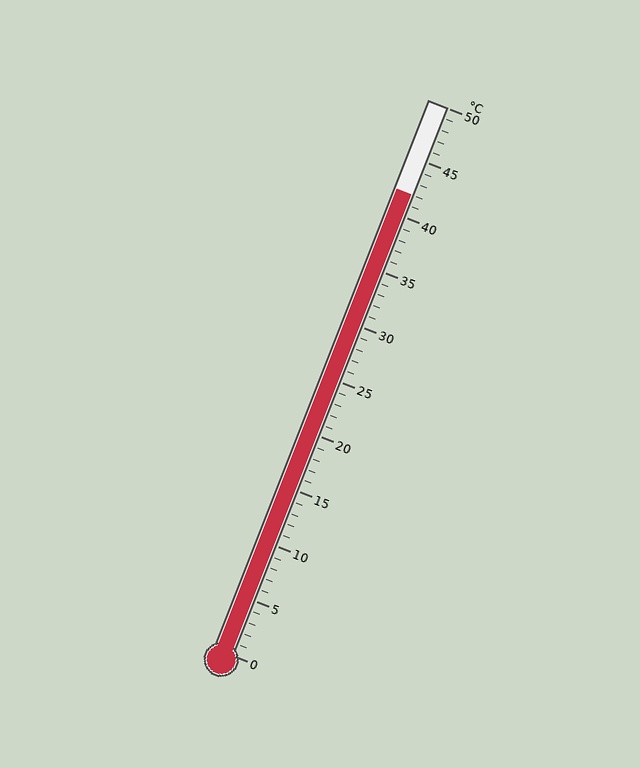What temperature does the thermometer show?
The thermometer shows approximately 42°C.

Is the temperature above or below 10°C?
The temperature is above 10°C.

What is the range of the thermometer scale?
The thermometer scale ranges from 0°C to 50°C.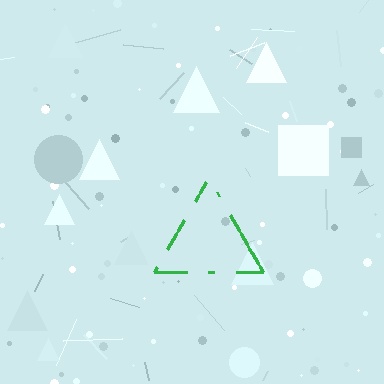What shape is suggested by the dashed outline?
The dashed outline suggests a triangle.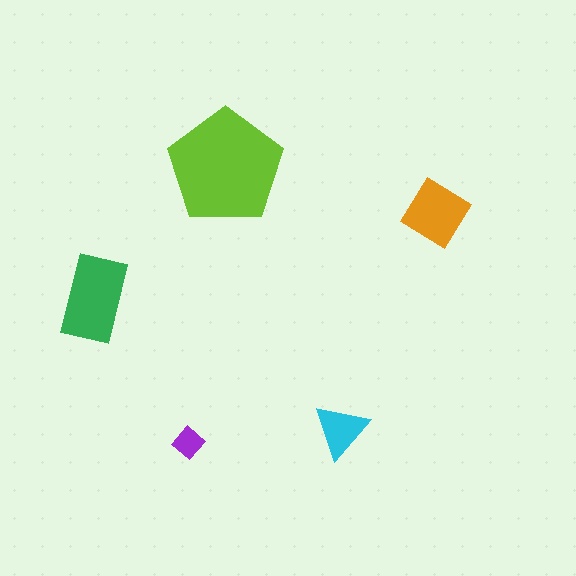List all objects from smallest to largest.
The purple diamond, the cyan triangle, the orange diamond, the green rectangle, the lime pentagon.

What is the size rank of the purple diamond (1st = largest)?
5th.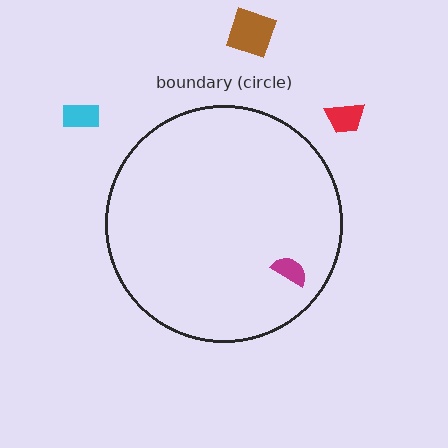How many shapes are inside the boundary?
1 inside, 3 outside.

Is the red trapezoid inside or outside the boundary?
Outside.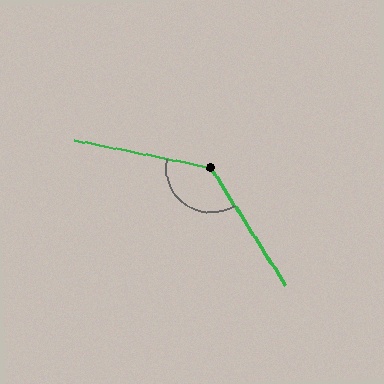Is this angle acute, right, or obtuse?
It is obtuse.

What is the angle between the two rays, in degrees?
Approximately 134 degrees.